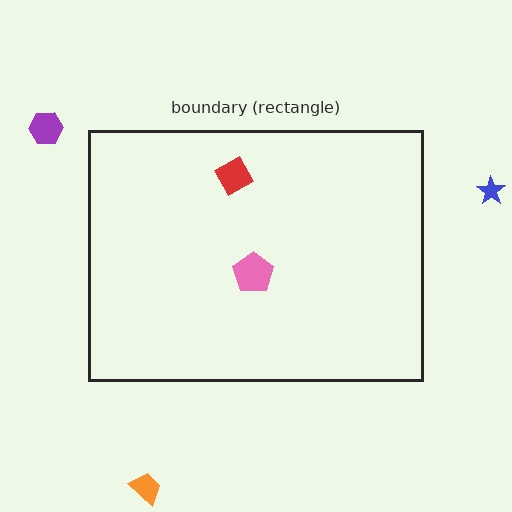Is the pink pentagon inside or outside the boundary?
Inside.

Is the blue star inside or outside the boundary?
Outside.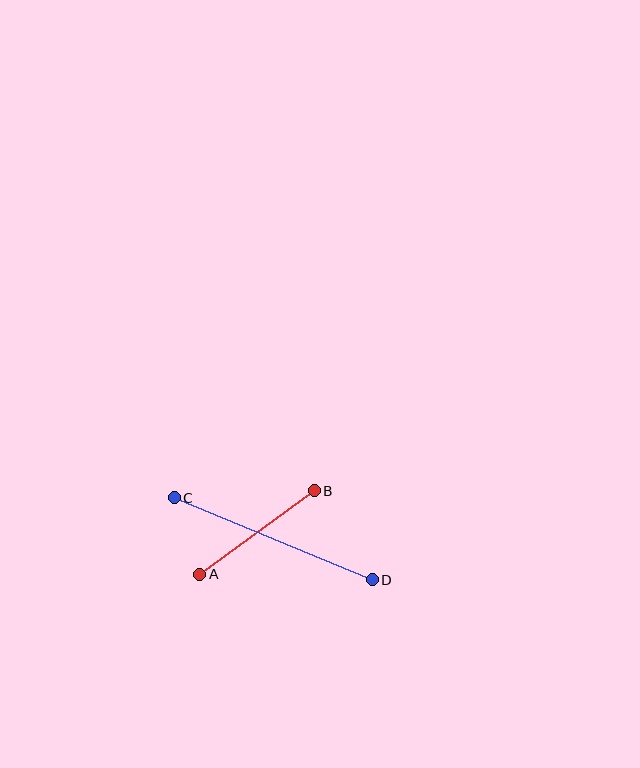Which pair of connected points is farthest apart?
Points C and D are farthest apart.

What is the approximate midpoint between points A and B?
The midpoint is at approximately (257, 532) pixels.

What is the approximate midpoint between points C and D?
The midpoint is at approximately (273, 539) pixels.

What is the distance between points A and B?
The distance is approximately 142 pixels.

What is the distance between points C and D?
The distance is approximately 214 pixels.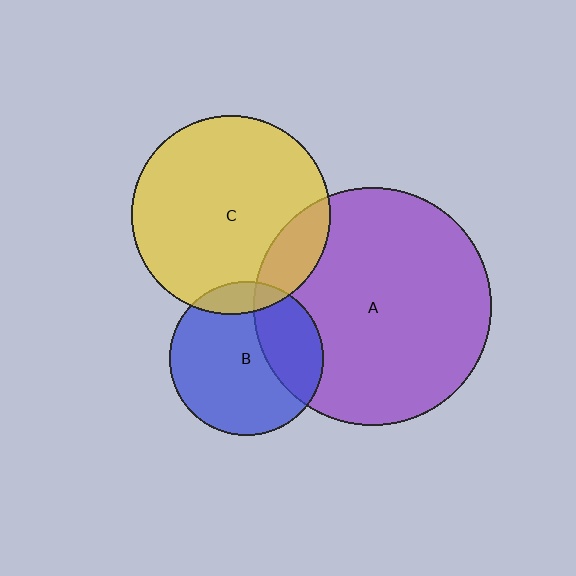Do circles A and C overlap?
Yes.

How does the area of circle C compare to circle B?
Approximately 1.7 times.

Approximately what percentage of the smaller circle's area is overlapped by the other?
Approximately 15%.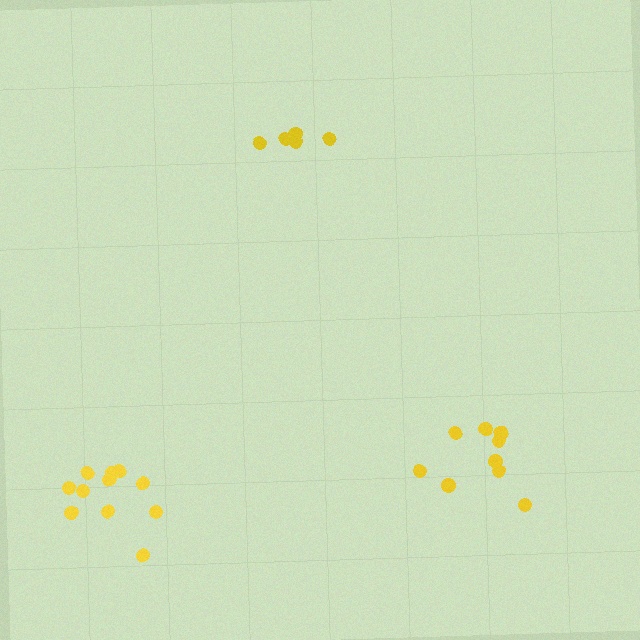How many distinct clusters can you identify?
There are 3 distinct clusters.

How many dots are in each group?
Group 1: 5 dots, Group 2: 9 dots, Group 3: 11 dots (25 total).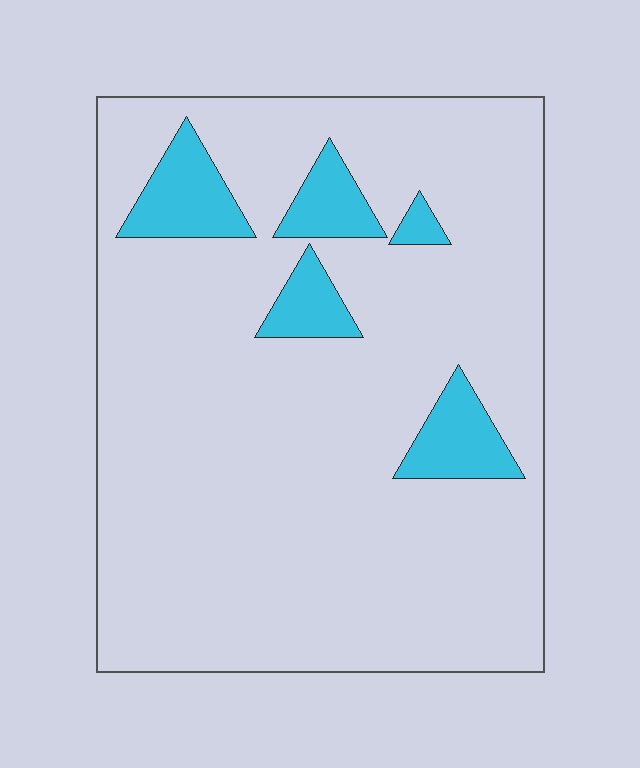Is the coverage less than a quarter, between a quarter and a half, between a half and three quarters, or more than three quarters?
Less than a quarter.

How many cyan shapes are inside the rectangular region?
5.